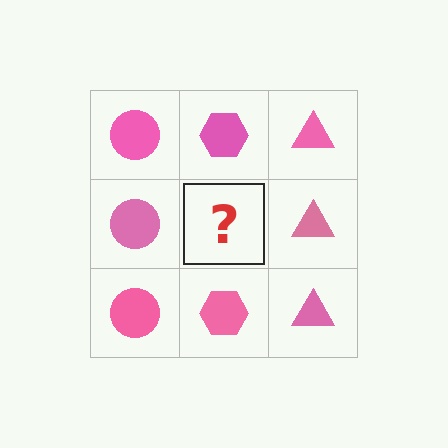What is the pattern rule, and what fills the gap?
The rule is that each column has a consistent shape. The gap should be filled with a pink hexagon.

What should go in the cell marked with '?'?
The missing cell should contain a pink hexagon.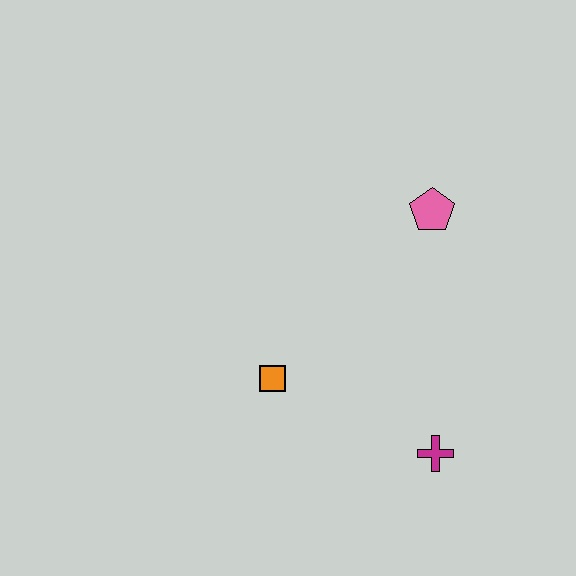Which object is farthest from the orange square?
The pink pentagon is farthest from the orange square.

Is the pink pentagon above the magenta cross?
Yes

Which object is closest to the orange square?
The magenta cross is closest to the orange square.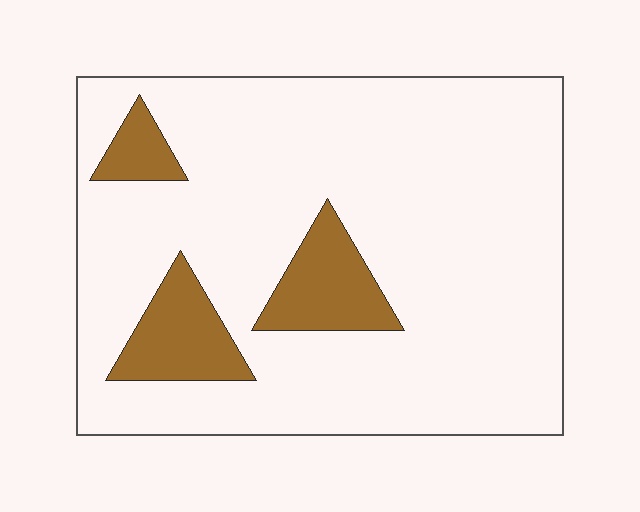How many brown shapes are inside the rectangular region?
3.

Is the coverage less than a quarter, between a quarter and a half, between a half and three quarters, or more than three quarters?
Less than a quarter.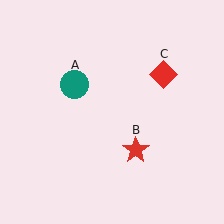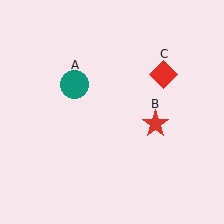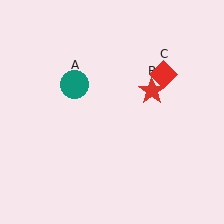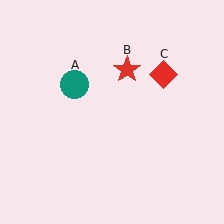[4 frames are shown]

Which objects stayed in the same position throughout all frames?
Teal circle (object A) and red diamond (object C) remained stationary.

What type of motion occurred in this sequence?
The red star (object B) rotated counterclockwise around the center of the scene.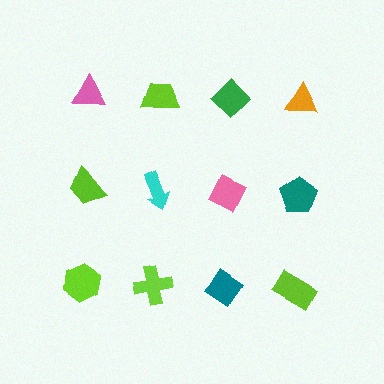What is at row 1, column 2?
A lime trapezoid.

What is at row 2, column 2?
A cyan arrow.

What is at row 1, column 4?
An orange triangle.